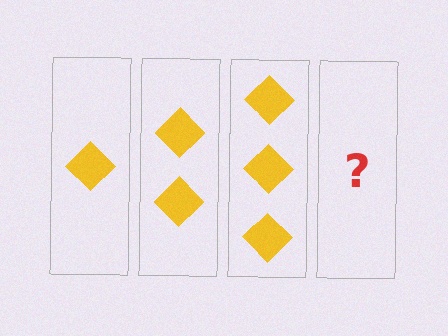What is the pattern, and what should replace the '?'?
The pattern is that each step adds one more diamond. The '?' should be 4 diamonds.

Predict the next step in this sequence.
The next step is 4 diamonds.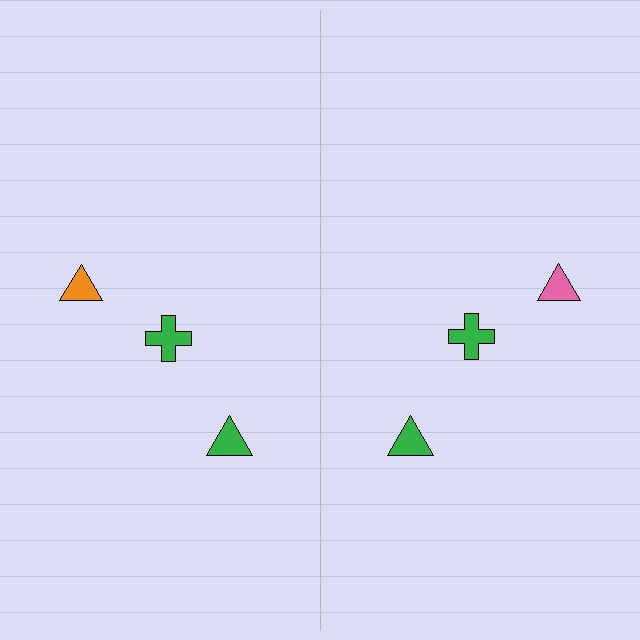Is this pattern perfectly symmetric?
No, the pattern is not perfectly symmetric. The pink triangle on the right side breaks the symmetry — its mirror counterpart is orange.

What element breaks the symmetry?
The pink triangle on the right side breaks the symmetry — its mirror counterpart is orange.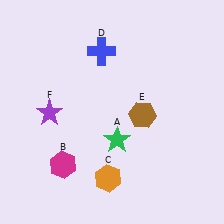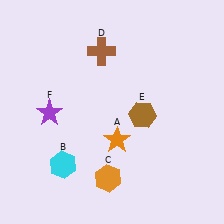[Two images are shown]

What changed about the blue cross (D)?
In Image 1, D is blue. In Image 2, it changed to brown.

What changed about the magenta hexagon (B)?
In Image 1, B is magenta. In Image 2, it changed to cyan.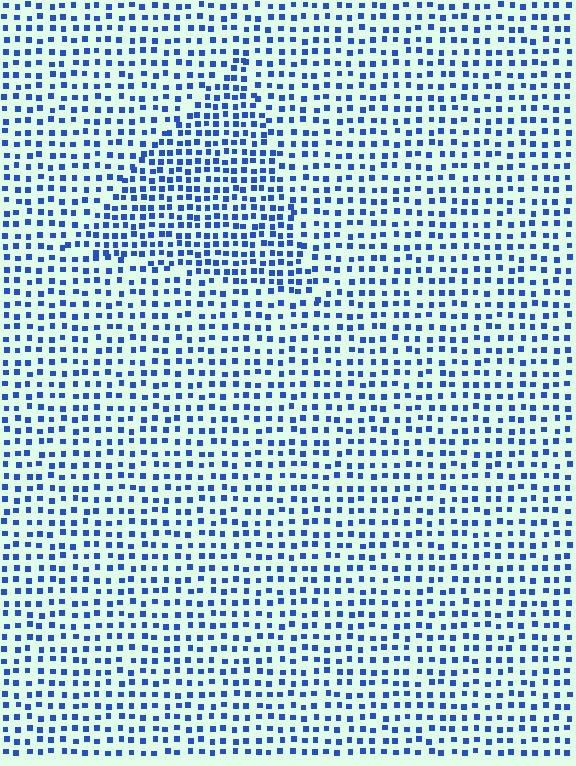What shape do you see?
I see a triangle.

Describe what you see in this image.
The image contains small blue elements arranged at two different densities. A triangle-shaped region is visible where the elements are more densely packed than the surrounding area.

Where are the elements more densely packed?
The elements are more densely packed inside the triangle boundary.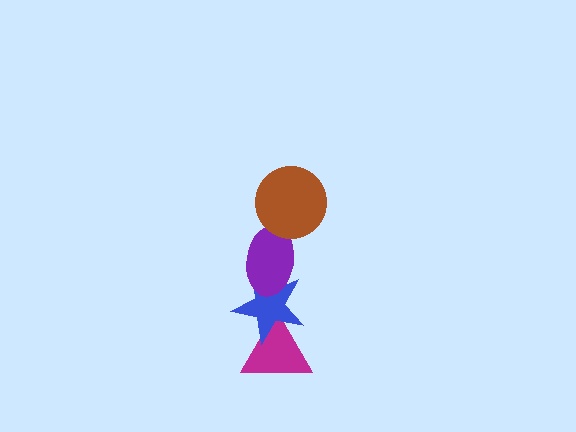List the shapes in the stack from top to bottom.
From top to bottom: the brown circle, the purple ellipse, the blue star, the magenta triangle.